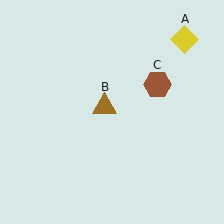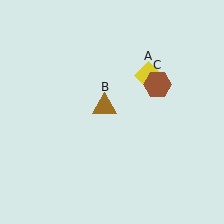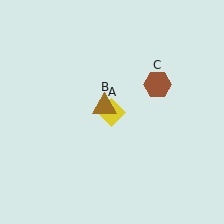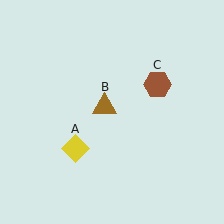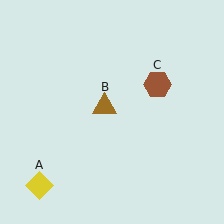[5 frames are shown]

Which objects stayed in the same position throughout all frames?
Brown triangle (object B) and brown hexagon (object C) remained stationary.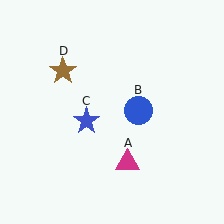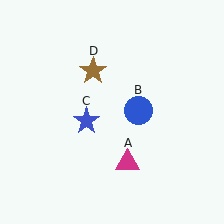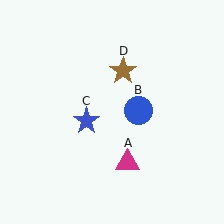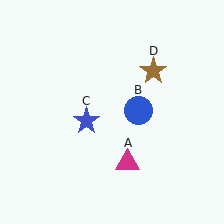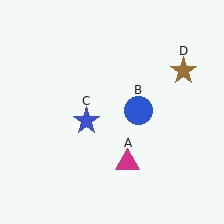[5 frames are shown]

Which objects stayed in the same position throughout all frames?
Magenta triangle (object A) and blue circle (object B) and blue star (object C) remained stationary.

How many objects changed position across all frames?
1 object changed position: brown star (object D).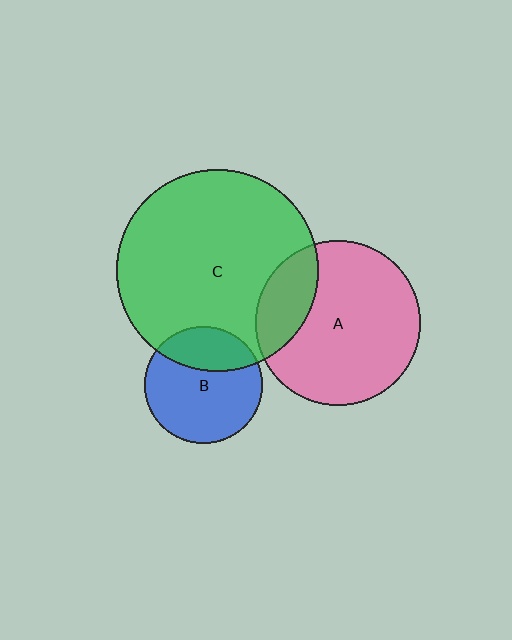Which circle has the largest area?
Circle C (green).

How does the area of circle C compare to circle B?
Approximately 3.0 times.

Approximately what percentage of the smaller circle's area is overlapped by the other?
Approximately 30%.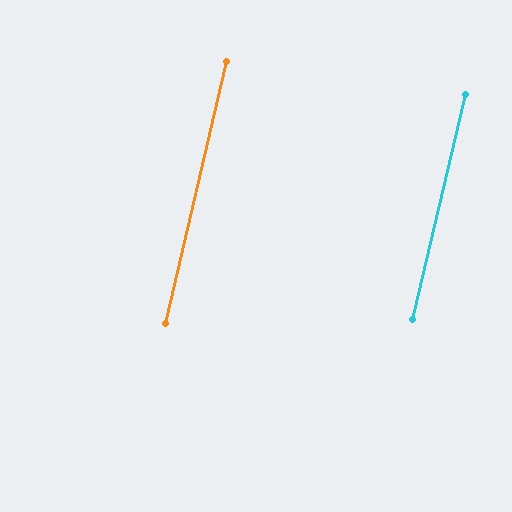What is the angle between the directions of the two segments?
Approximately 0 degrees.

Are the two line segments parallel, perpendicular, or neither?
Parallel — their directions differ by only 0.1°.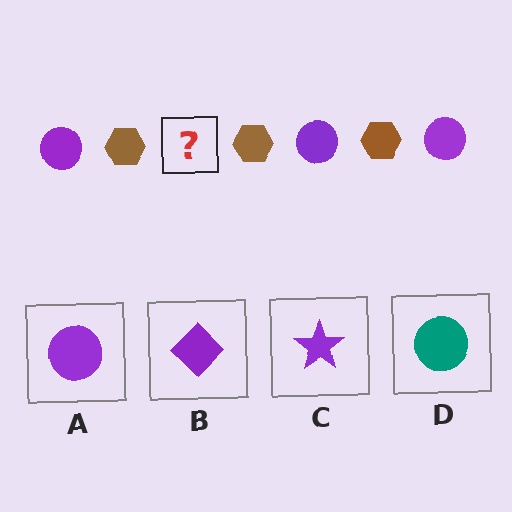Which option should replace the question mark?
Option A.